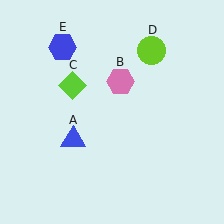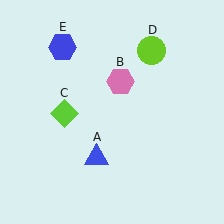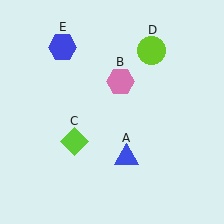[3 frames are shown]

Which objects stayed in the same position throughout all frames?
Pink hexagon (object B) and lime circle (object D) and blue hexagon (object E) remained stationary.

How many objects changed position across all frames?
2 objects changed position: blue triangle (object A), lime diamond (object C).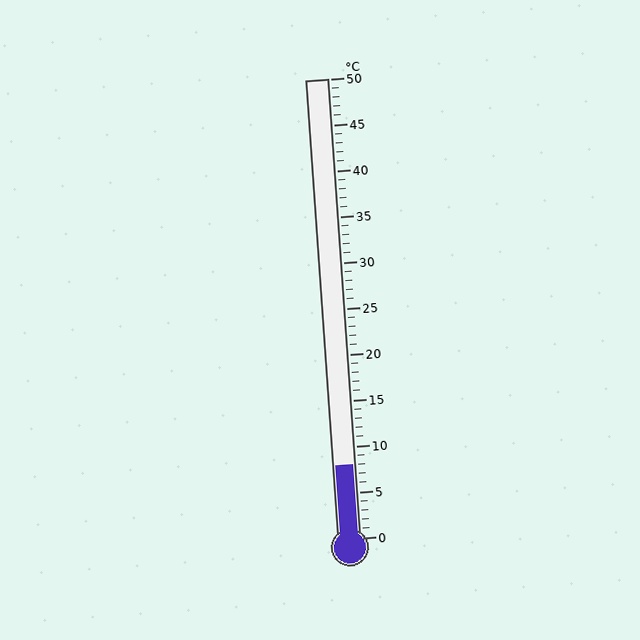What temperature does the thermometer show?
The thermometer shows approximately 8°C.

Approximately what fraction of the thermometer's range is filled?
The thermometer is filled to approximately 15% of its range.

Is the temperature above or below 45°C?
The temperature is below 45°C.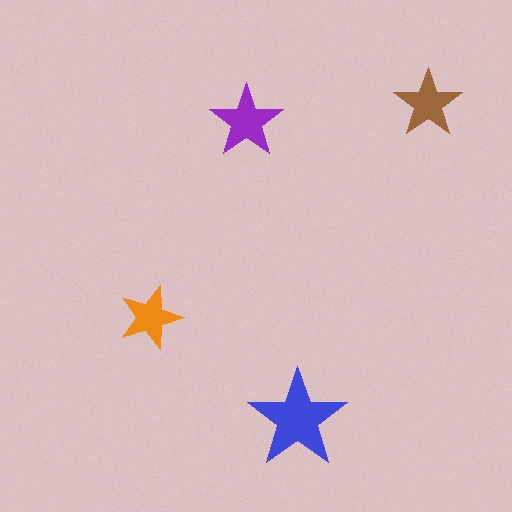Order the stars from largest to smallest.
the blue one, the purple one, the brown one, the orange one.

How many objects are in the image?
There are 4 objects in the image.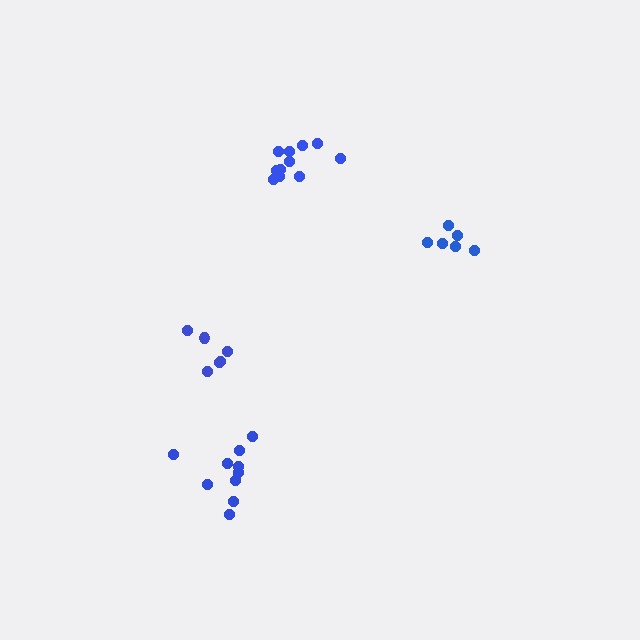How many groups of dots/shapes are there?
There are 4 groups.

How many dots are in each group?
Group 1: 10 dots, Group 2: 6 dots, Group 3: 6 dots, Group 4: 11 dots (33 total).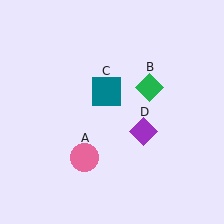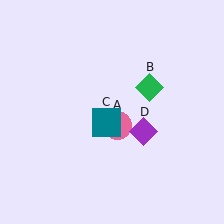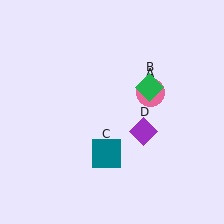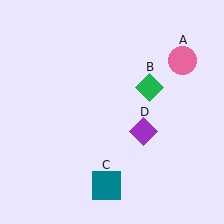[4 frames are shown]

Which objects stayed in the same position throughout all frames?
Green diamond (object B) and purple diamond (object D) remained stationary.